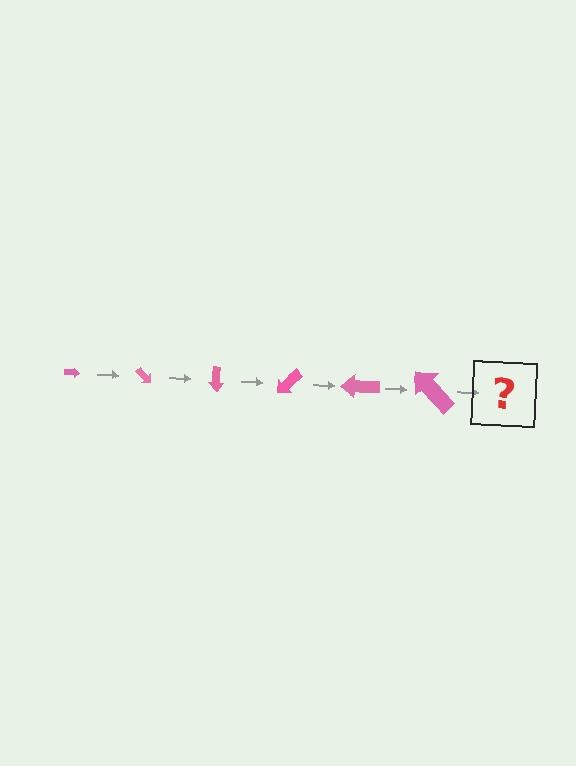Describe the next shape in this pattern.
It should be an arrow, larger than the previous one and rotated 270 degrees from the start.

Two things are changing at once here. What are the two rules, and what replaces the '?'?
The two rules are that the arrow grows larger each step and it rotates 45 degrees each step. The '?' should be an arrow, larger than the previous one and rotated 270 degrees from the start.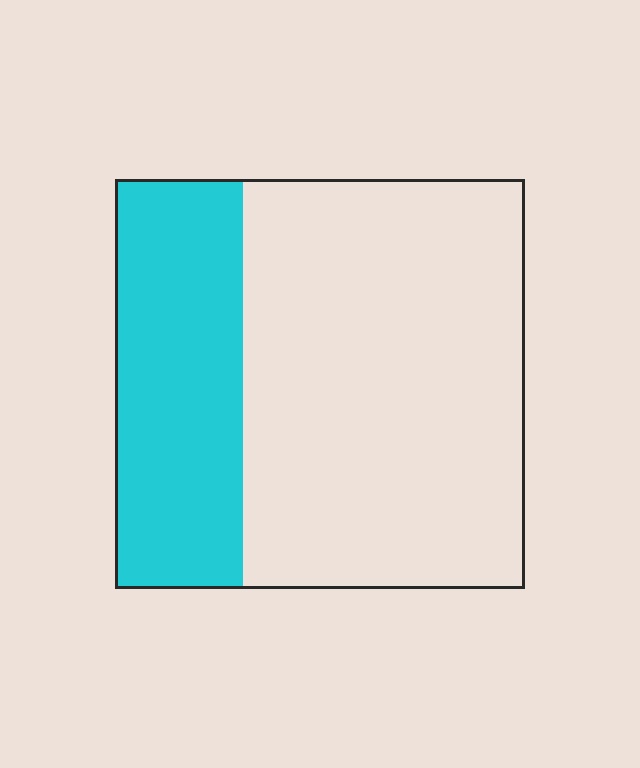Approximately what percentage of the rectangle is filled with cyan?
Approximately 30%.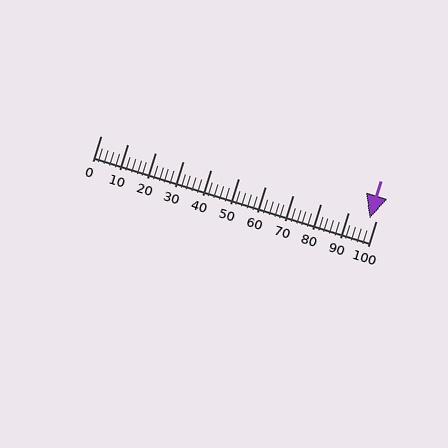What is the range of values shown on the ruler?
The ruler shows values from 0 to 100.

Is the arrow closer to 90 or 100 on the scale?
The arrow is closer to 100.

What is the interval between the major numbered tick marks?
The major tick marks are spaced 10 units apart.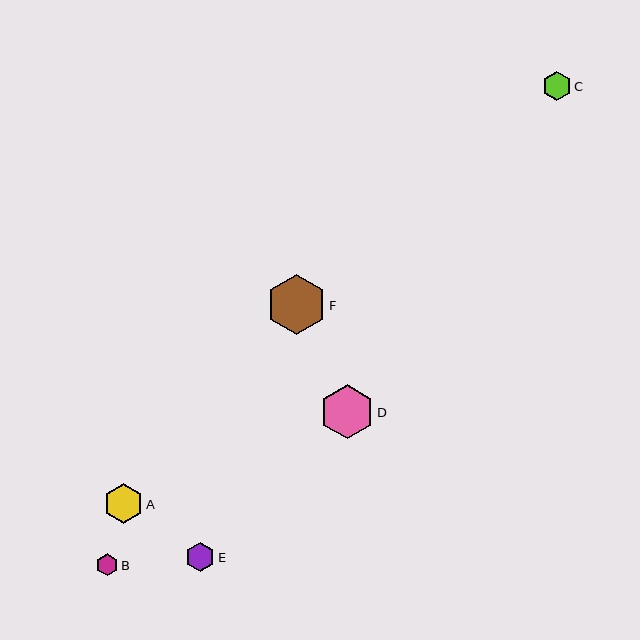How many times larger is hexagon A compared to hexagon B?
Hexagon A is approximately 1.8 times the size of hexagon B.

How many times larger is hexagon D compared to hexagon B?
Hexagon D is approximately 2.5 times the size of hexagon B.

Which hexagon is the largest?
Hexagon F is the largest with a size of approximately 60 pixels.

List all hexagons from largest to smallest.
From largest to smallest: F, D, A, E, C, B.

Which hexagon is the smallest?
Hexagon B is the smallest with a size of approximately 22 pixels.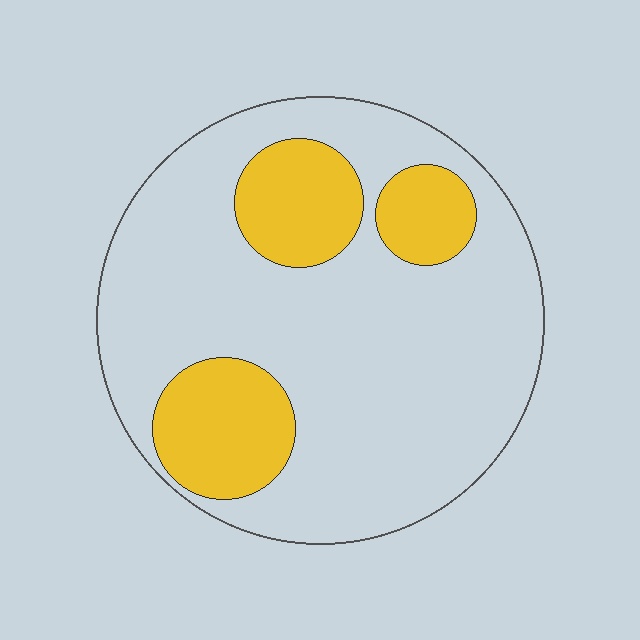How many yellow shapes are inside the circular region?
3.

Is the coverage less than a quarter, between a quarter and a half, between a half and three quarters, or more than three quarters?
Less than a quarter.